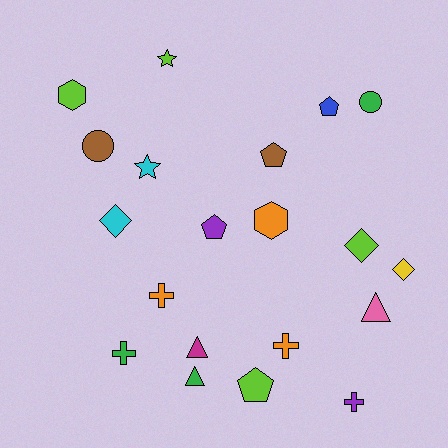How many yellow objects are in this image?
There is 1 yellow object.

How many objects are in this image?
There are 20 objects.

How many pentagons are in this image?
There are 4 pentagons.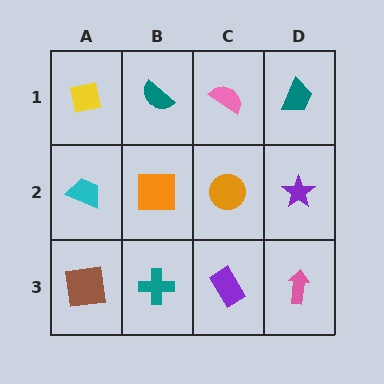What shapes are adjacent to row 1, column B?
An orange square (row 2, column B), a yellow square (row 1, column A), a pink semicircle (row 1, column C).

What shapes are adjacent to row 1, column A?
A cyan trapezoid (row 2, column A), a teal semicircle (row 1, column B).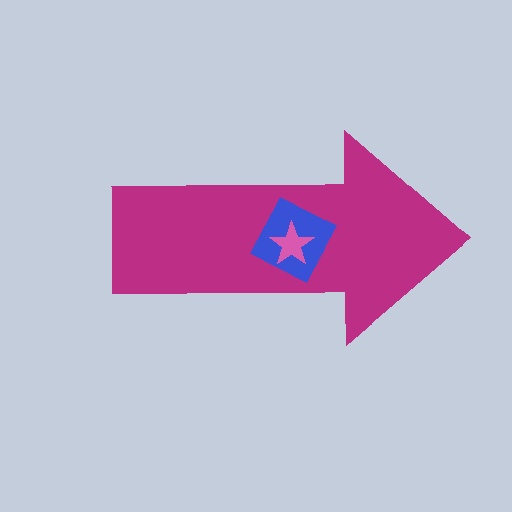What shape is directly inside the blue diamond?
The pink star.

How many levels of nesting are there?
3.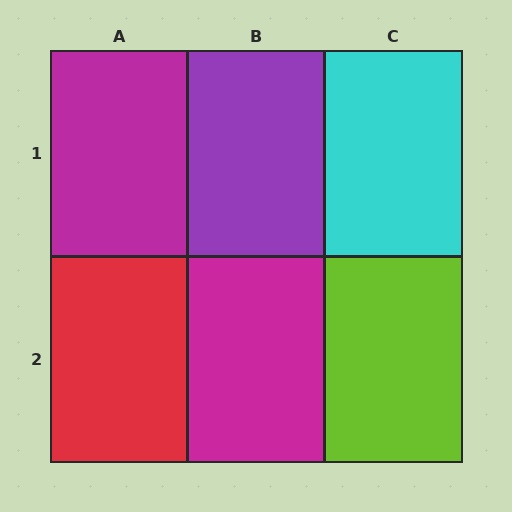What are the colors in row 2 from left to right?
Red, magenta, lime.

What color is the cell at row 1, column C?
Cyan.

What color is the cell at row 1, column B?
Purple.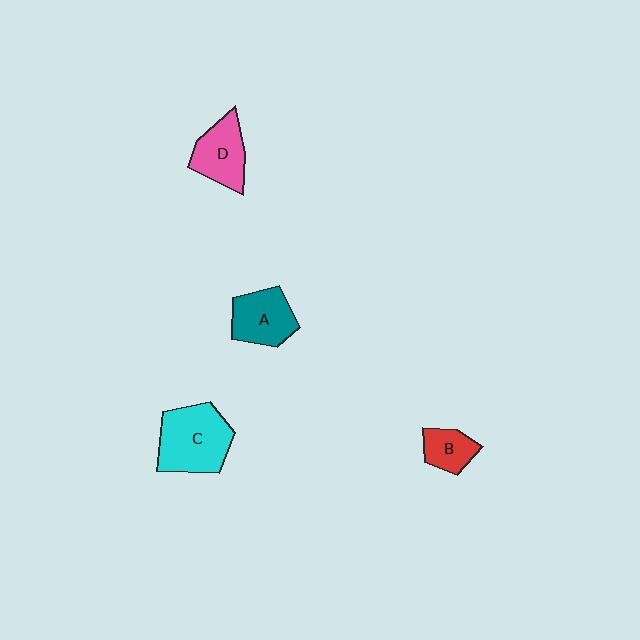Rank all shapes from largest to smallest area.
From largest to smallest: C (cyan), A (teal), D (pink), B (red).